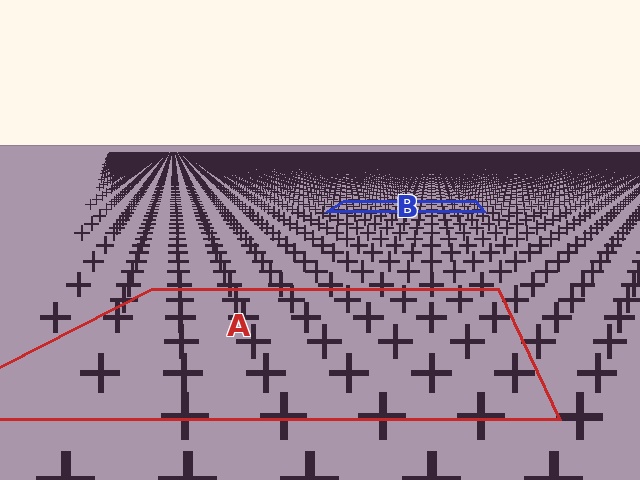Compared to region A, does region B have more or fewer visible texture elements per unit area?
Region B has more texture elements per unit area — they are packed more densely because it is farther away.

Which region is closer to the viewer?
Region A is closer. The texture elements there are larger and more spread out.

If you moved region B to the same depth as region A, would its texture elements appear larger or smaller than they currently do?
They would appear larger. At a closer depth, the same texture elements are projected at a bigger on-screen size.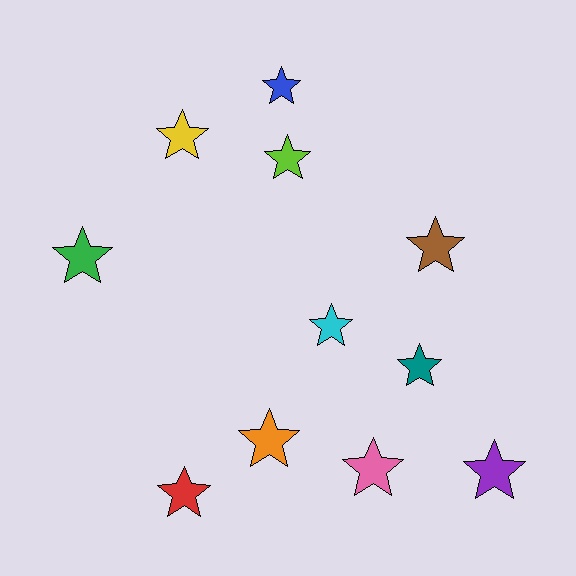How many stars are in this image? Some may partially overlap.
There are 11 stars.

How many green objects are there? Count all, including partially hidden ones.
There is 1 green object.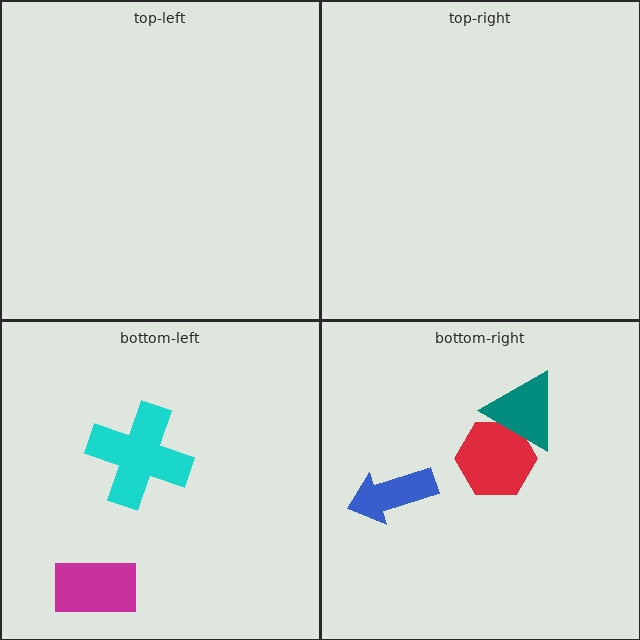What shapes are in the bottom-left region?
The magenta rectangle, the cyan cross.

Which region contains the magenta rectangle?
The bottom-left region.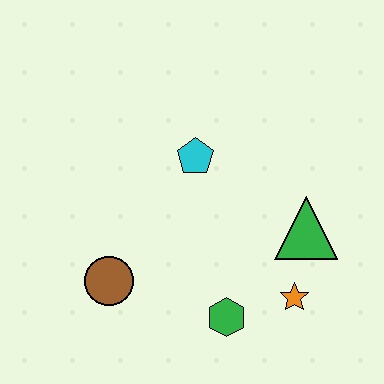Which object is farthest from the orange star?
The brown circle is farthest from the orange star.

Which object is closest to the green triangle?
The orange star is closest to the green triangle.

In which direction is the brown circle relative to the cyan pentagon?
The brown circle is below the cyan pentagon.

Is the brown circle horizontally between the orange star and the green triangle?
No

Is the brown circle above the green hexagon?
Yes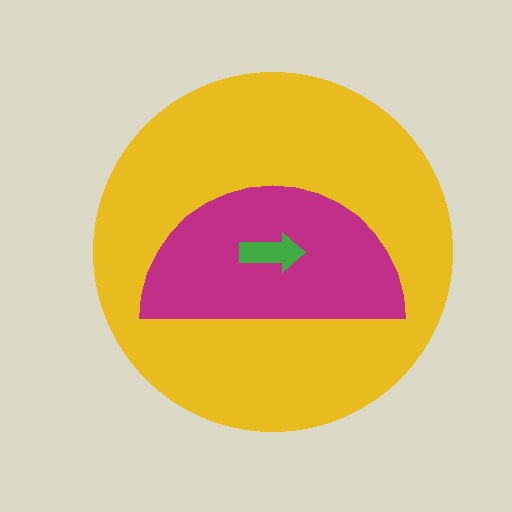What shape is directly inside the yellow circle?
The magenta semicircle.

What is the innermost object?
The green arrow.